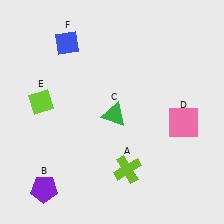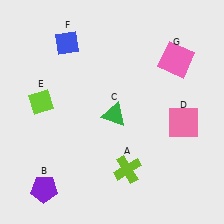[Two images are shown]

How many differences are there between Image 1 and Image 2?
There is 1 difference between the two images.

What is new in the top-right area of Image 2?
A pink square (G) was added in the top-right area of Image 2.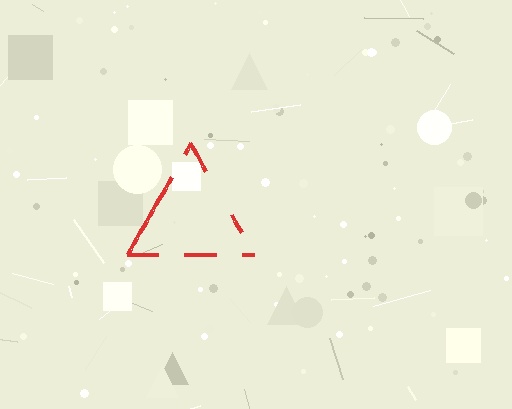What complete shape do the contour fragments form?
The contour fragments form a triangle.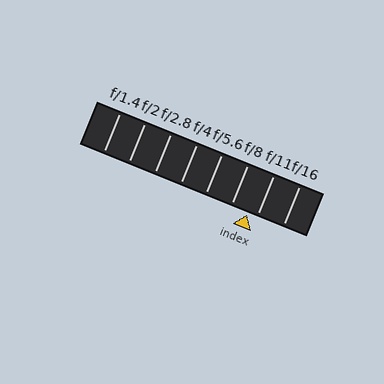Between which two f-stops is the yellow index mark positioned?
The index mark is between f/8 and f/11.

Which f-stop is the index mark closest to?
The index mark is closest to f/11.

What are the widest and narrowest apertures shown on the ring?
The widest aperture shown is f/1.4 and the narrowest is f/16.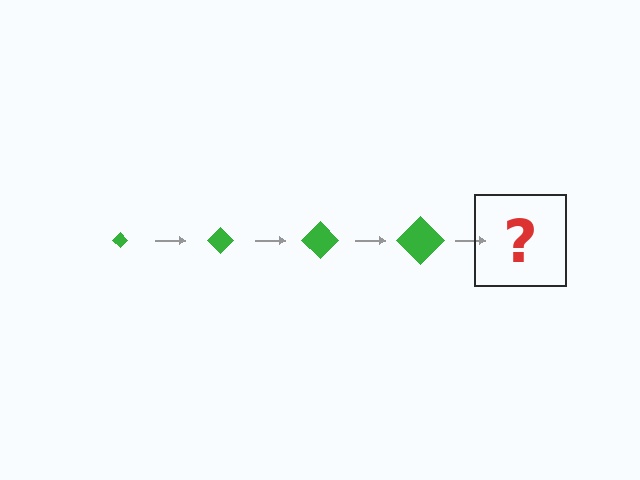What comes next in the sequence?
The next element should be a green diamond, larger than the previous one.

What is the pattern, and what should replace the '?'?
The pattern is that the diamond gets progressively larger each step. The '?' should be a green diamond, larger than the previous one.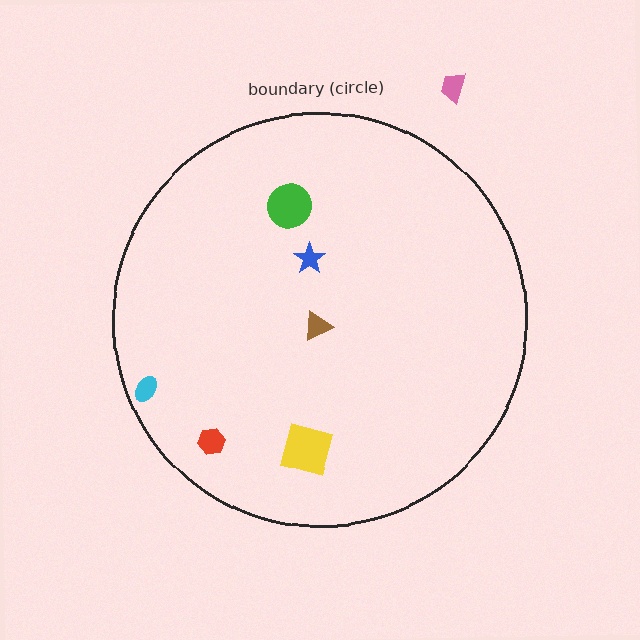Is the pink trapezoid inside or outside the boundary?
Outside.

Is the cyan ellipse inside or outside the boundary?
Inside.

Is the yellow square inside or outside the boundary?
Inside.